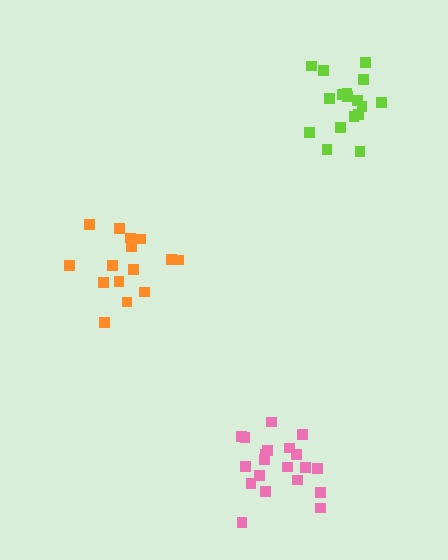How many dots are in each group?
Group 1: 15 dots, Group 2: 20 dots, Group 3: 17 dots (52 total).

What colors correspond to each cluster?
The clusters are colored: orange, pink, lime.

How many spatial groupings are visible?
There are 3 spatial groupings.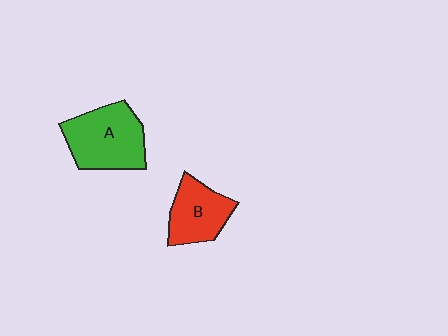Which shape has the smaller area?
Shape B (red).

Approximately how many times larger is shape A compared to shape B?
Approximately 1.4 times.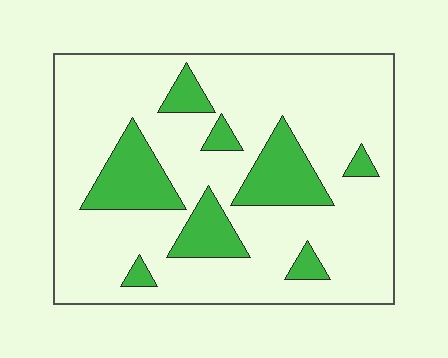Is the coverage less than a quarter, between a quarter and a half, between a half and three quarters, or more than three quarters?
Less than a quarter.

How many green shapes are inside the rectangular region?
8.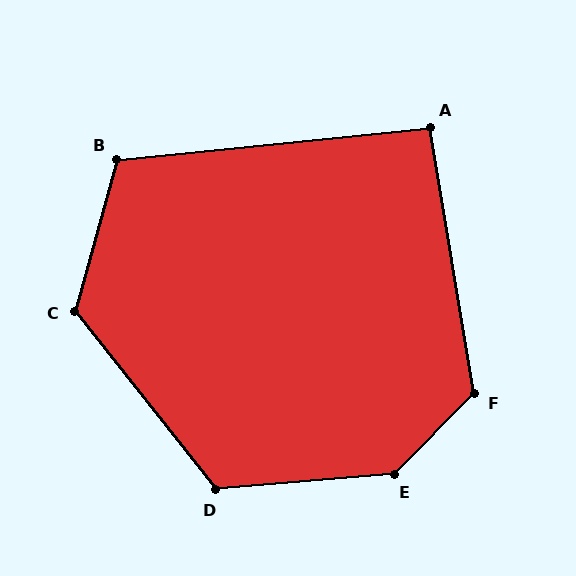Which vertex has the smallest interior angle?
A, at approximately 94 degrees.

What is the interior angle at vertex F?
Approximately 126 degrees (obtuse).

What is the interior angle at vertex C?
Approximately 126 degrees (obtuse).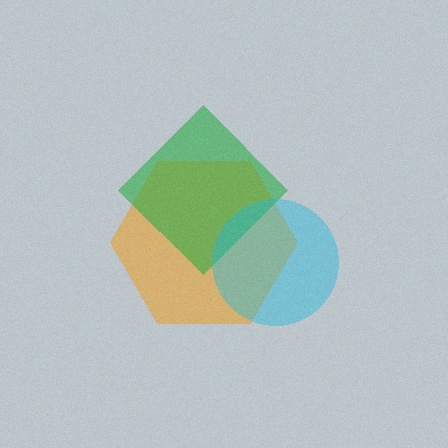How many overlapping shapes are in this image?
There are 3 overlapping shapes in the image.